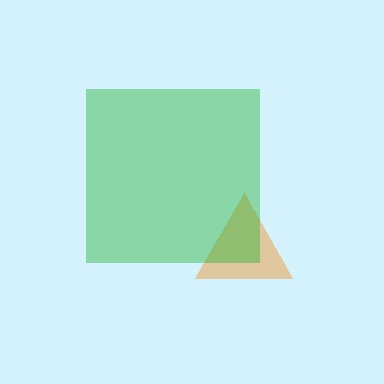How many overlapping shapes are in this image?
There are 2 overlapping shapes in the image.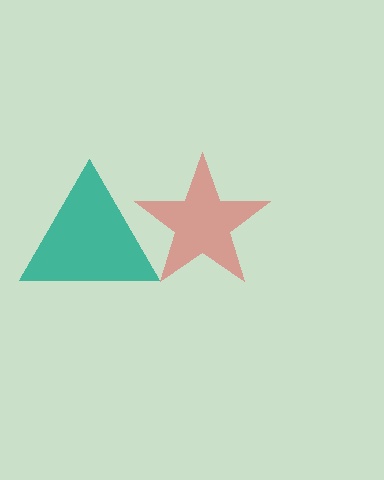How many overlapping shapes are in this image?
There are 2 overlapping shapes in the image.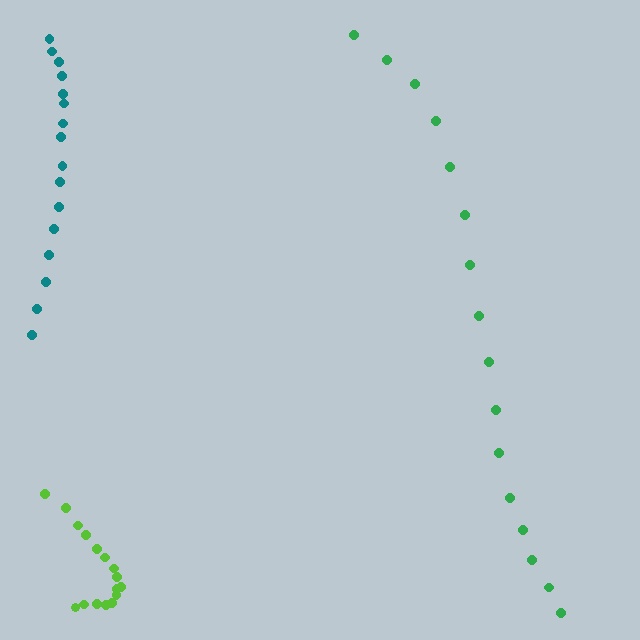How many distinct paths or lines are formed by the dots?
There are 3 distinct paths.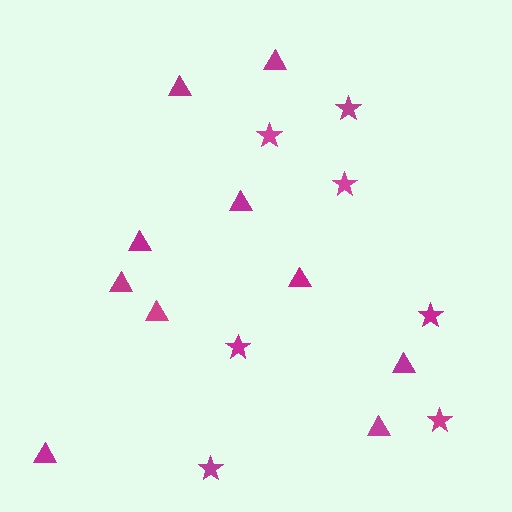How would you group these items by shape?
There are 2 groups: one group of stars (7) and one group of triangles (10).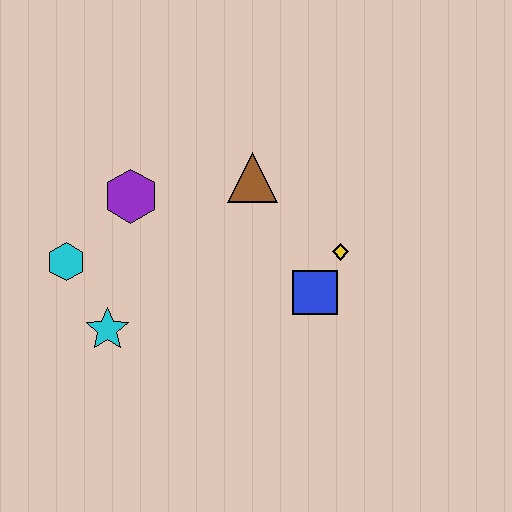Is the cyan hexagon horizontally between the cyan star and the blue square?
No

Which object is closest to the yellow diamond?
The blue square is closest to the yellow diamond.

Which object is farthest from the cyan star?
The yellow diamond is farthest from the cyan star.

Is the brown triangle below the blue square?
No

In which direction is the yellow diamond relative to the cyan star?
The yellow diamond is to the right of the cyan star.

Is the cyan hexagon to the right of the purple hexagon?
No